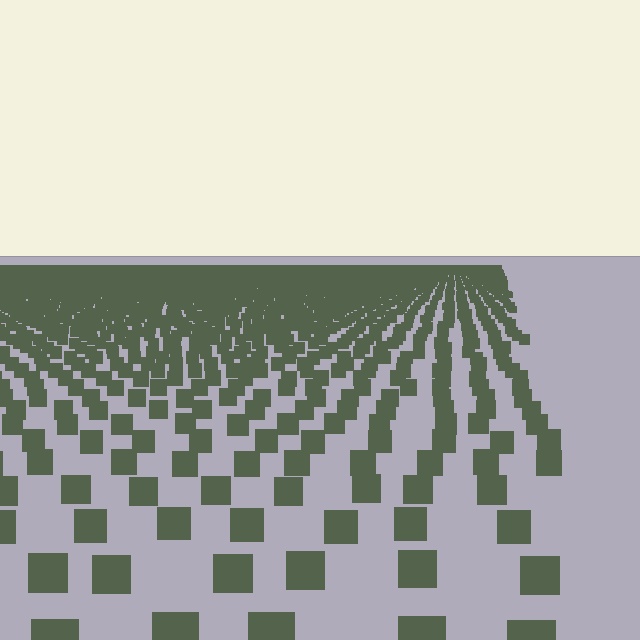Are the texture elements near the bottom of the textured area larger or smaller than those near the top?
Larger. Near the bottom, elements are closer to the viewer and appear at a bigger on-screen size.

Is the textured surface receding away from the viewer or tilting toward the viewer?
The surface is receding away from the viewer. Texture elements get smaller and denser toward the top.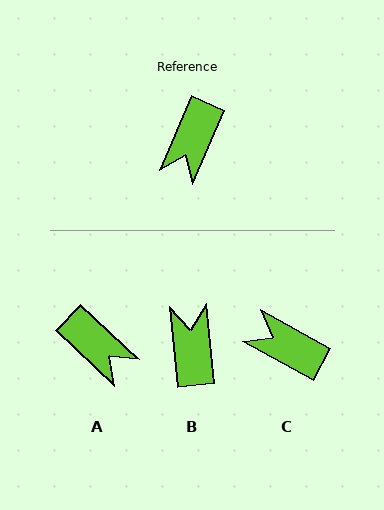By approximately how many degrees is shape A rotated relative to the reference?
Approximately 70 degrees counter-clockwise.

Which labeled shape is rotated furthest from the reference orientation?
B, about 151 degrees away.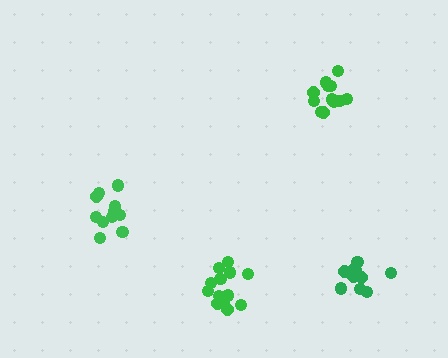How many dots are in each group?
Group 1: 13 dots, Group 2: 12 dots, Group 3: 10 dots, Group 4: 11 dots (46 total).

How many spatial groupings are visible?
There are 4 spatial groupings.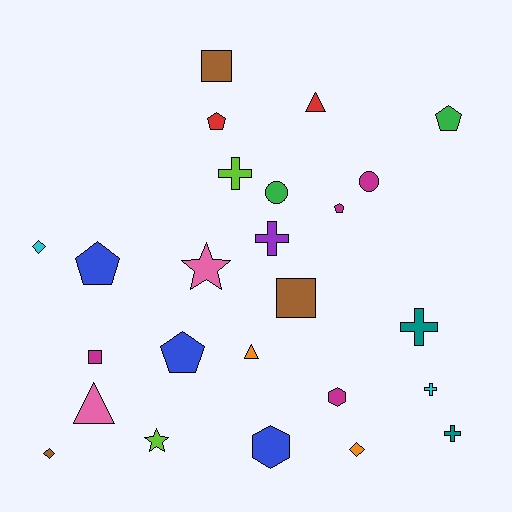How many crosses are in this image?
There are 5 crosses.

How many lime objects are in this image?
There are 2 lime objects.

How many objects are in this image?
There are 25 objects.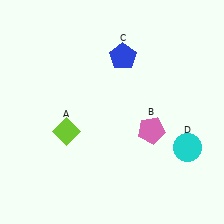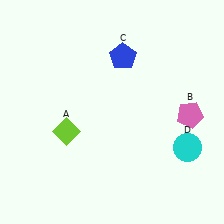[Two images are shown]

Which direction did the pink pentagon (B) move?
The pink pentagon (B) moved right.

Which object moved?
The pink pentagon (B) moved right.